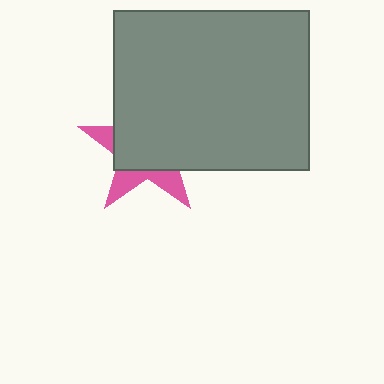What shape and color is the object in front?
The object in front is a gray rectangle.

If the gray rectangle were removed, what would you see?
You would see the complete pink star.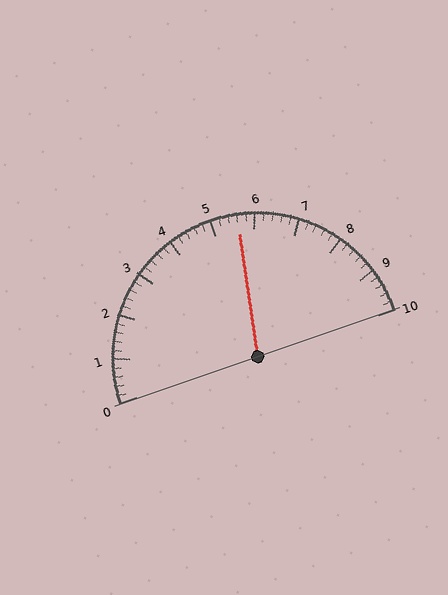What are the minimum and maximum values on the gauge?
The gauge ranges from 0 to 10.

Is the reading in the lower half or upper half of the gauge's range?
The reading is in the upper half of the range (0 to 10).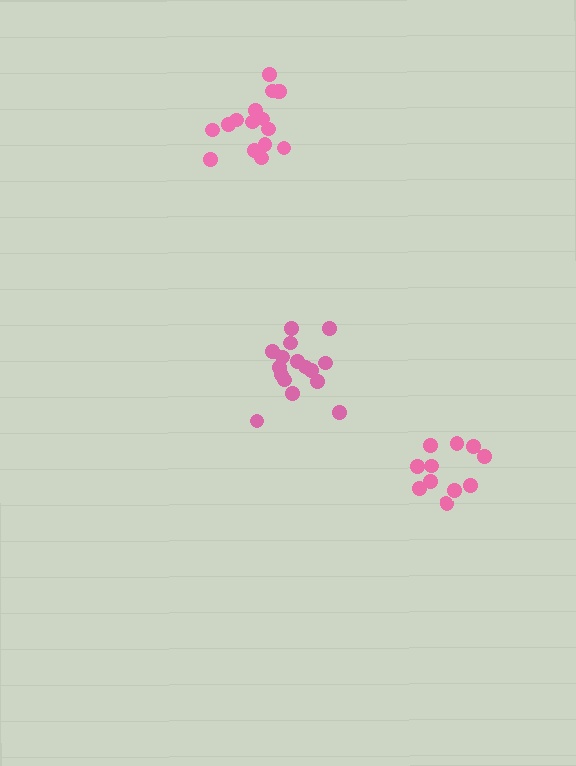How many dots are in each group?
Group 1: 11 dots, Group 2: 16 dots, Group 3: 16 dots (43 total).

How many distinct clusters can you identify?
There are 3 distinct clusters.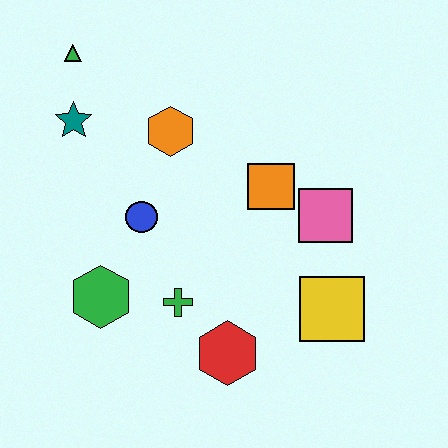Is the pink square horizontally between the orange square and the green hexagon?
No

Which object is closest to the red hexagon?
The green cross is closest to the red hexagon.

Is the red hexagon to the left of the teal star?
No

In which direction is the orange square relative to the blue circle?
The orange square is to the right of the blue circle.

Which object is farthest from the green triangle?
The yellow square is farthest from the green triangle.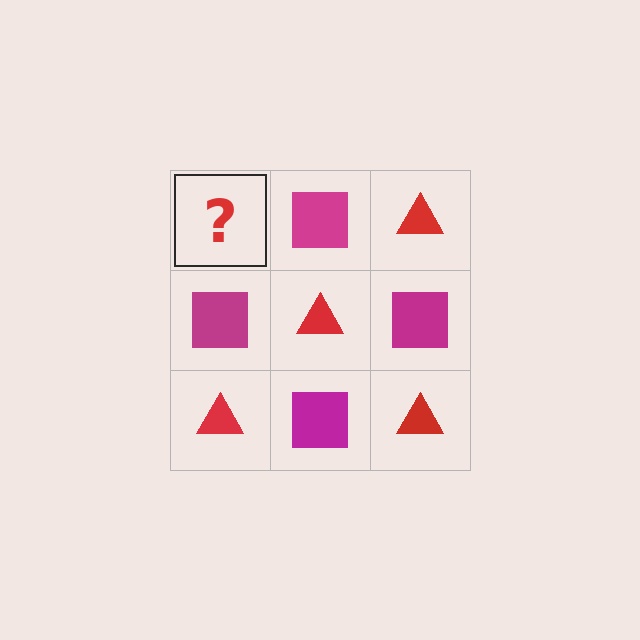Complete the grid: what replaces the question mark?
The question mark should be replaced with a red triangle.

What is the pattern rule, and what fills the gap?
The rule is that it alternates red triangle and magenta square in a checkerboard pattern. The gap should be filled with a red triangle.